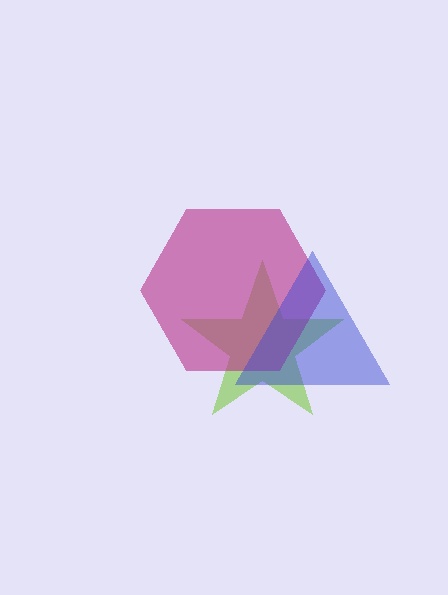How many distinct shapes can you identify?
There are 3 distinct shapes: a lime star, a magenta hexagon, a blue triangle.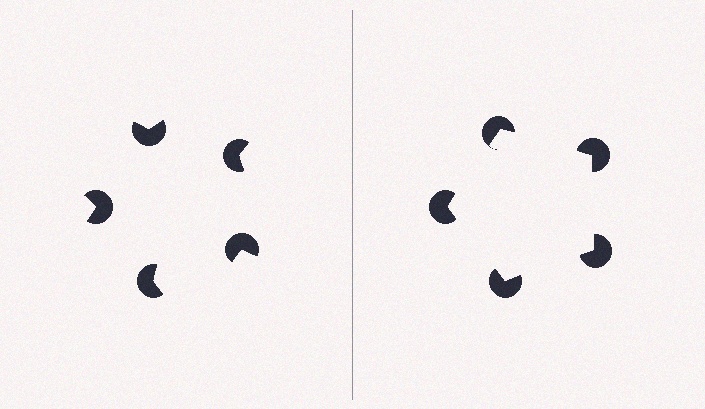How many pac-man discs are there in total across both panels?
10 — 5 on each side.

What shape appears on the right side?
An illusory pentagon.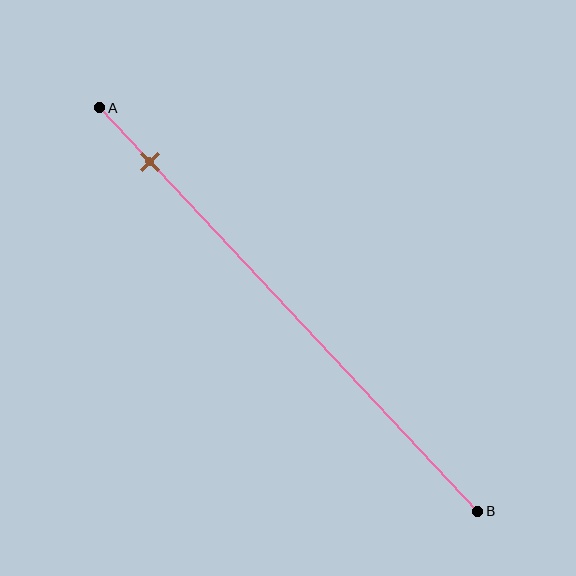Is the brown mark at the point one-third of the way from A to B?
No, the mark is at about 15% from A, not at the 33% one-third point.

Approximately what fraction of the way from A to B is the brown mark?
The brown mark is approximately 15% of the way from A to B.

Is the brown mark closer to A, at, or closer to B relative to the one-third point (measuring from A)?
The brown mark is closer to point A than the one-third point of segment AB.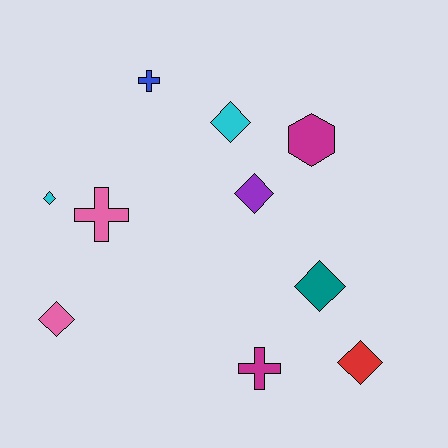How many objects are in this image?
There are 10 objects.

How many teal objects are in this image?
There is 1 teal object.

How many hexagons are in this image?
There is 1 hexagon.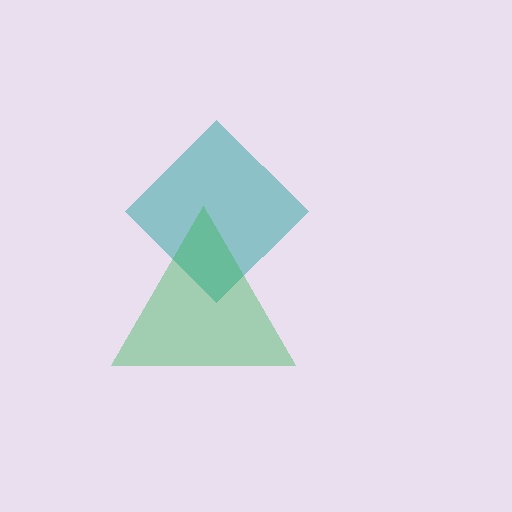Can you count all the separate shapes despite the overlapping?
Yes, there are 2 separate shapes.